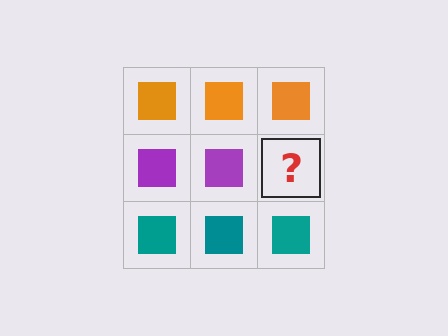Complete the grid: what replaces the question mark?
The question mark should be replaced with a purple square.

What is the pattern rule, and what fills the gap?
The rule is that each row has a consistent color. The gap should be filled with a purple square.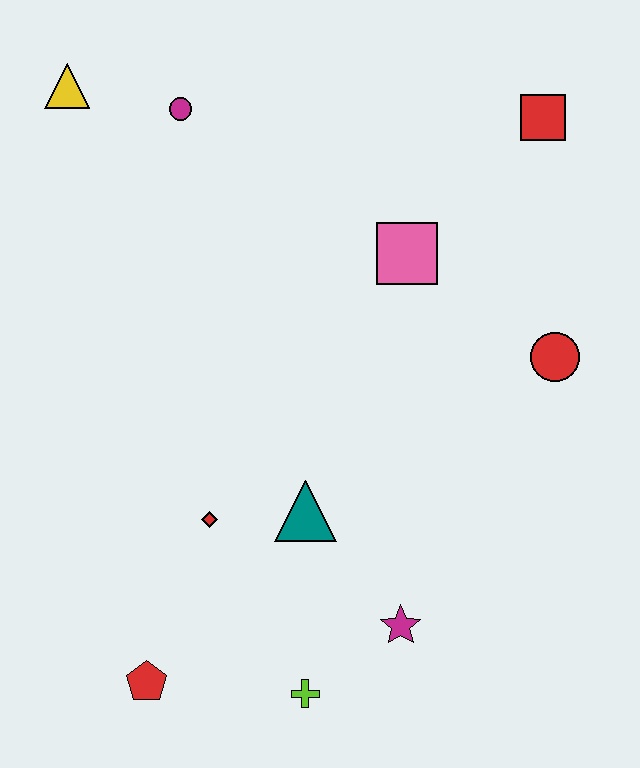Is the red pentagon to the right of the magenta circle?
No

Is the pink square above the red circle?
Yes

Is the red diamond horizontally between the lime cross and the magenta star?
No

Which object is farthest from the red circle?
The yellow triangle is farthest from the red circle.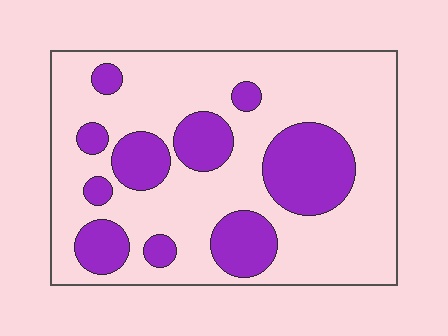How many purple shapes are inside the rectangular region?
10.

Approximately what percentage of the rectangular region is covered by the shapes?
Approximately 30%.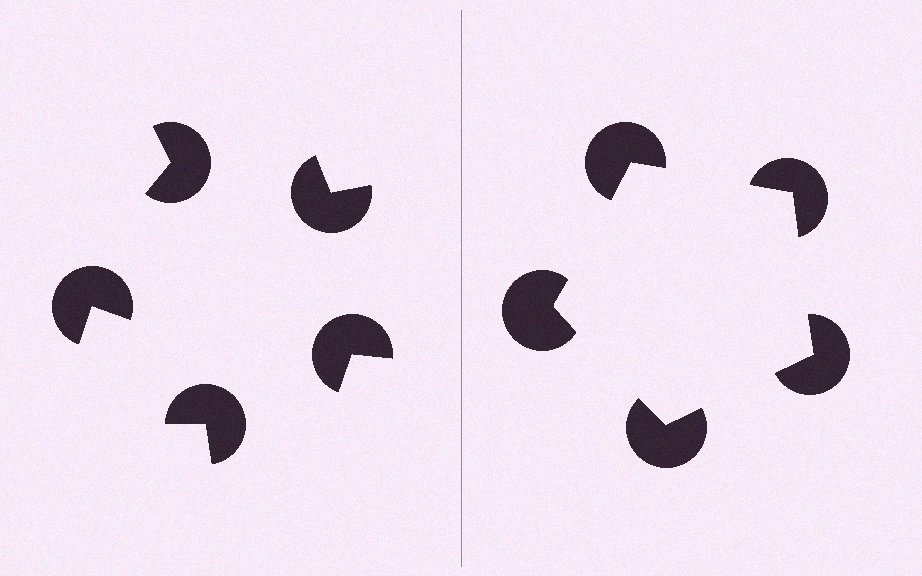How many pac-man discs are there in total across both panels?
10 — 5 on each side.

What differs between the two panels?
The pac-man discs are positioned identically on both sides; only the wedge orientations differ. On the right they align to a pentagon; on the left they are misaligned.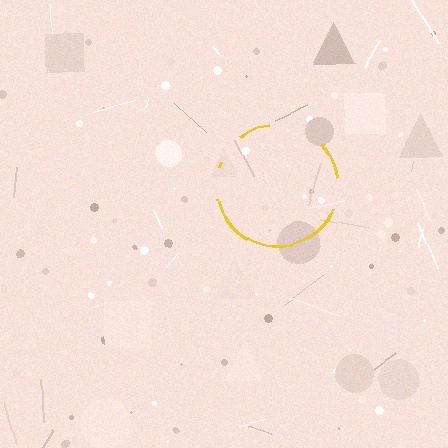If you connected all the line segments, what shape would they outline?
They would outline a circle.